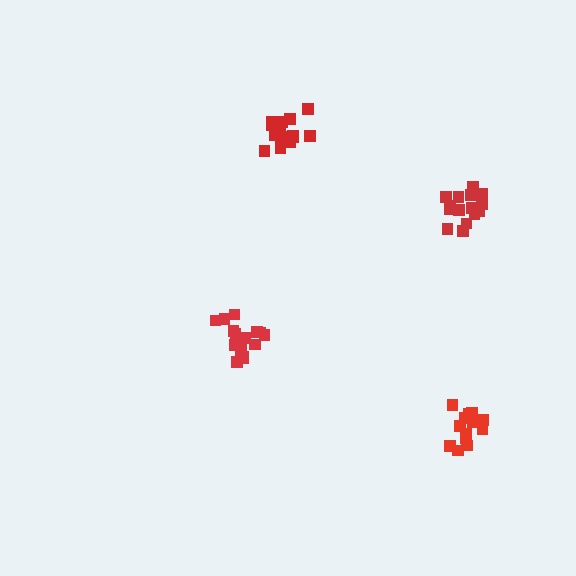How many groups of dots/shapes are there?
There are 4 groups.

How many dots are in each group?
Group 1: 16 dots, Group 2: 13 dots, Group 3: 16 dots, Group 4: 16 dots (61 total).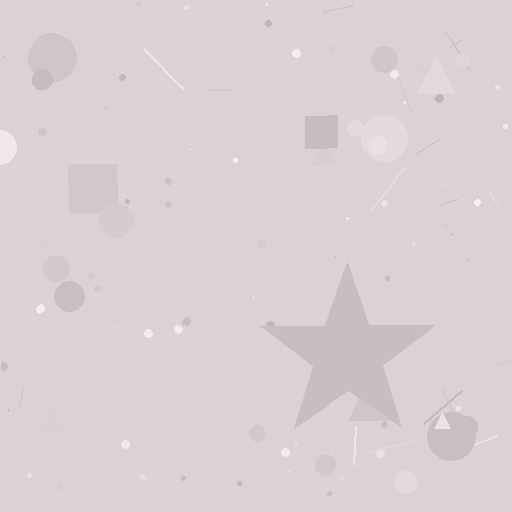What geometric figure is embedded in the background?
A star is embedded in the background.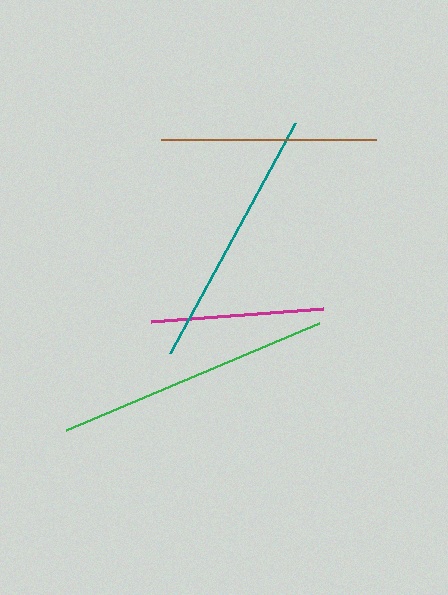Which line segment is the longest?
The green line is the longest at approximately 275 pixels.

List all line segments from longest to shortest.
From longest to shortest: green, teal, brown, magenta.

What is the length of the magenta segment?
The magenta segment is approximately 173 pixels long.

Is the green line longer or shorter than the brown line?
The green line is longer than the brown line.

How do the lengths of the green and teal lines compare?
The green and teal lines are approximately the same length.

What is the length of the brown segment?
The brown segment is approximately 215 pixels long.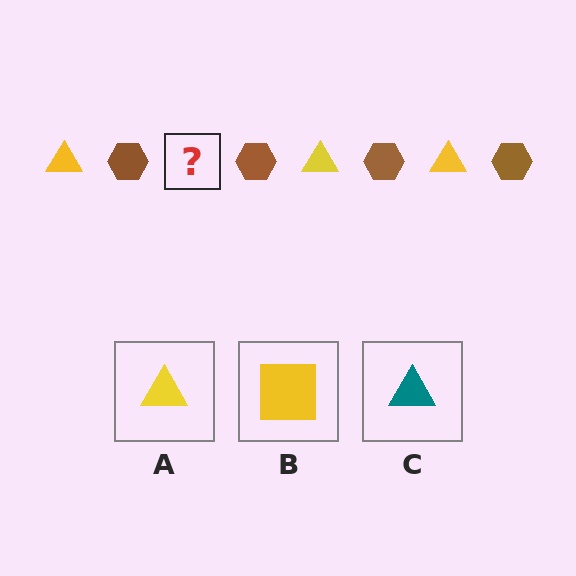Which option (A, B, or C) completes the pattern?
A.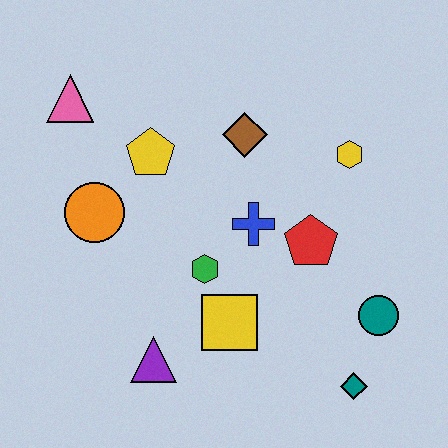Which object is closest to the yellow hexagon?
The red pentagon is closest to the yellow hexagon.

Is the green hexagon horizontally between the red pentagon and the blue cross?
No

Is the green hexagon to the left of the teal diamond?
Yes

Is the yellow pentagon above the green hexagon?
Yes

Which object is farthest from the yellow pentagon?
The teal diamond is farthest from the yellow pentagon.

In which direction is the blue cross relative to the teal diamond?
The blue cross is above the teal diamond.